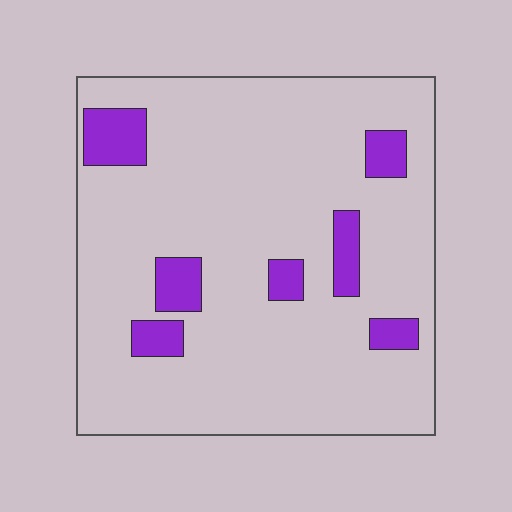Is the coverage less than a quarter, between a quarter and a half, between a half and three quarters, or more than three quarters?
Less than a quarter.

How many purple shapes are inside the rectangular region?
7.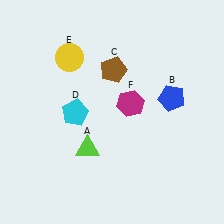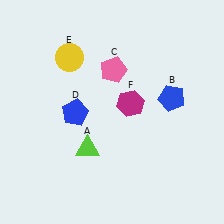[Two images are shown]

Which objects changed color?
C changed from brown to pink. D changed from cyan to blue.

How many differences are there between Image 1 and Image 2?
There are 2 differences between the two images.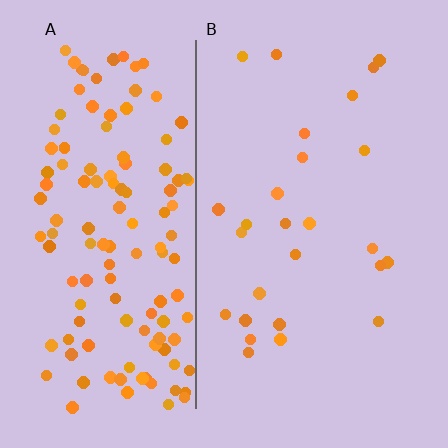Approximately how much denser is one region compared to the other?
Approximately 5.1× — region A over region B.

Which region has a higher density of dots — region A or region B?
A (the left).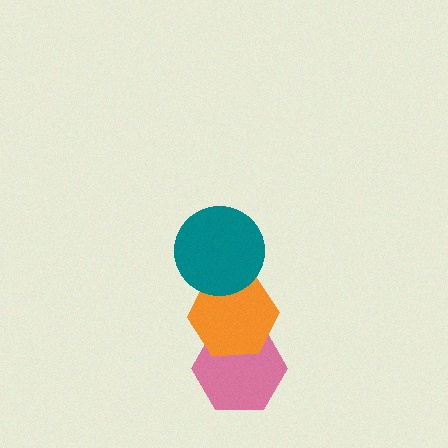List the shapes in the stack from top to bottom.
From top to bottom: the teal circle, the orange hexagon, the pink hexagon.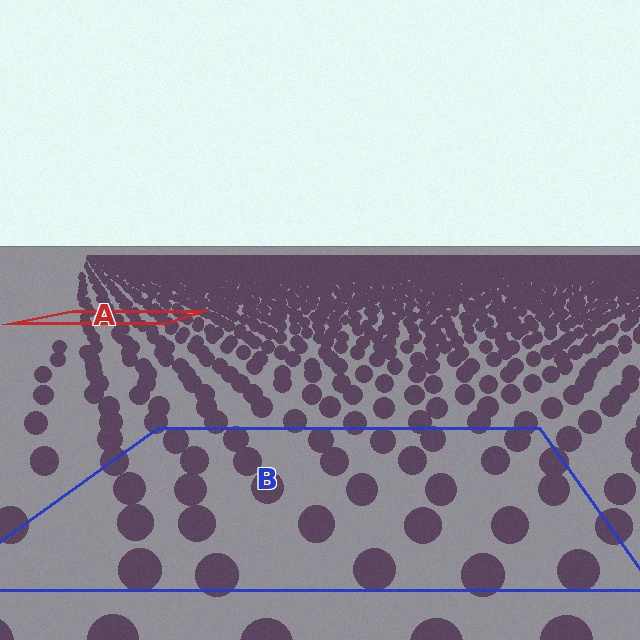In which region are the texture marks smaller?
The texture marks are smaller in region A, because it is farther away.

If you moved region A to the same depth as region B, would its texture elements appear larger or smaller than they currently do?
They would appear larger. At a closer depth, the same texture elements are projected at a bigger on-screen size.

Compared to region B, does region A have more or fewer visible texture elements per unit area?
Region A has more texture elements per unit area — they are packed more densely because it is farther away.